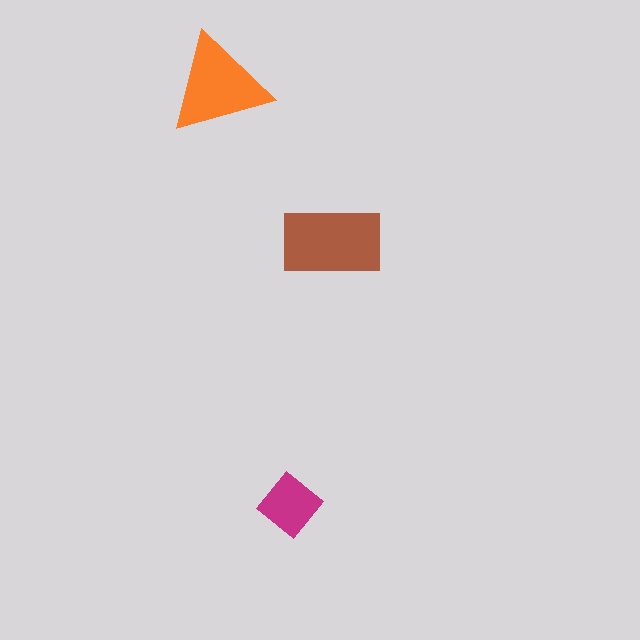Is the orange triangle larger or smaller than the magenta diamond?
Larger.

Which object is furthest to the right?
The brown rectangle is rightmost.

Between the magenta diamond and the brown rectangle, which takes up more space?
The brown rectangle.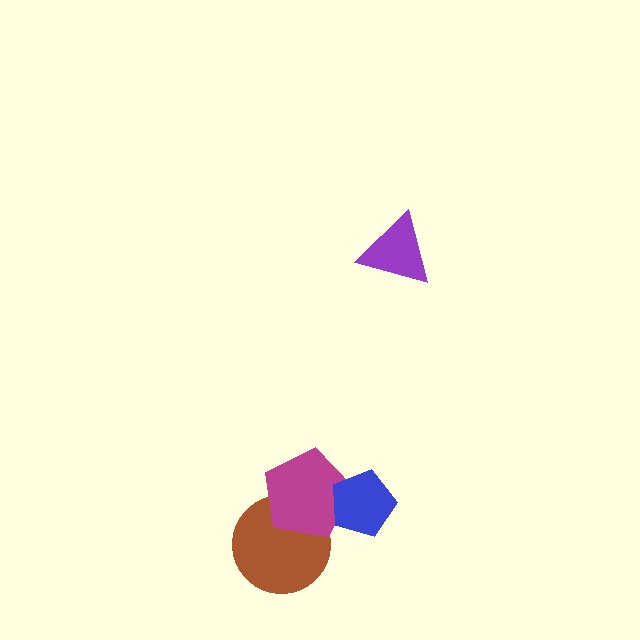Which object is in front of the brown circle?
The magenta pentagon is in front of the brown circle.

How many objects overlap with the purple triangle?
0 objects overlap with the purple triangle.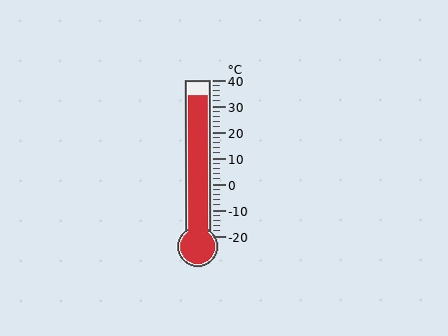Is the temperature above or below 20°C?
The temperature is above 20°C.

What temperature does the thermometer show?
The thermometer shows approximately 34°C.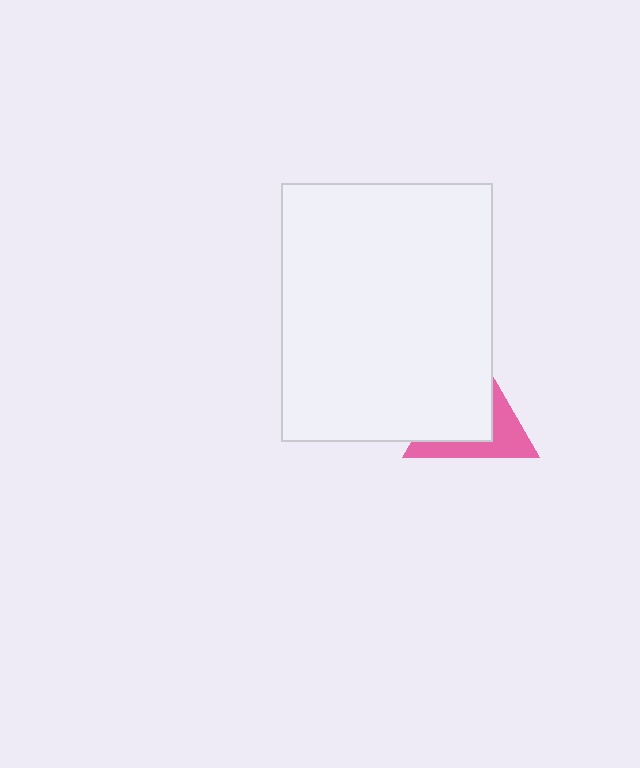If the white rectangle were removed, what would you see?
You would see the complete pink triangle.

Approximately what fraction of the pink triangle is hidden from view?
Roughly 60% of the pink triangle is hidden behind the white rectangle.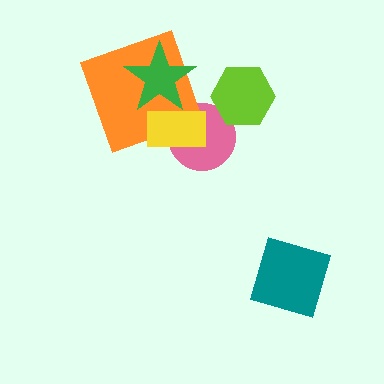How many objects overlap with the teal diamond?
0 objects overlap with the teal diamond.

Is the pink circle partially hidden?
Yes, it is partially covered by another shape.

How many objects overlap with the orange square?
2 objects overlap with the orange square.